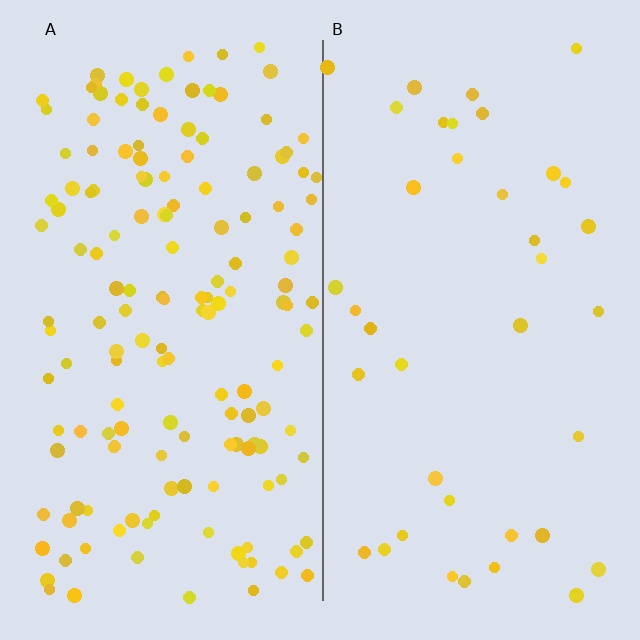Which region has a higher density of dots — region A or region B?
A (the left).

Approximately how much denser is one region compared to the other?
Approximately 3.9× — region A over region B.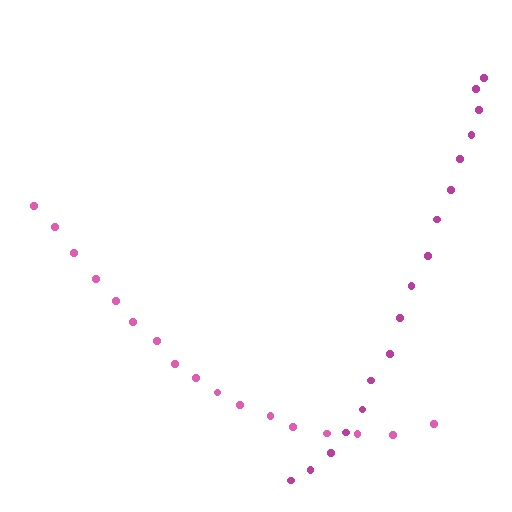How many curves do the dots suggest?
There are 2 distinct paths.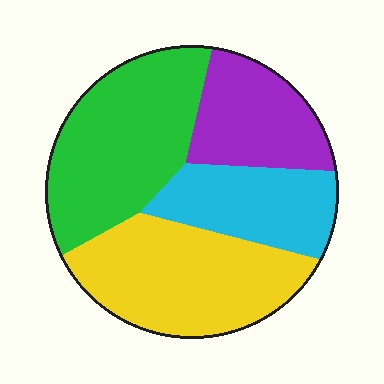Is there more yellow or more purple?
Yellow.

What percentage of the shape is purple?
Purple covers about 20% of the shape.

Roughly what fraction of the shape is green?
Green takes up about one third (1/3) of the shape.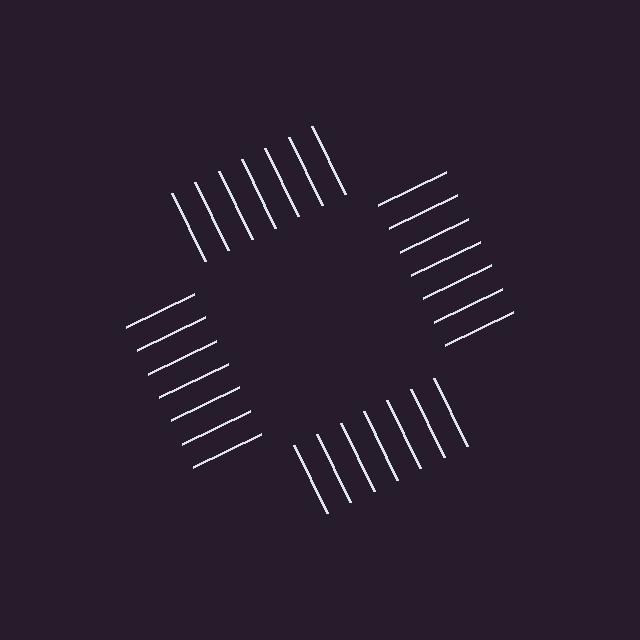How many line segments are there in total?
28 — 7 along each of the 4 edges.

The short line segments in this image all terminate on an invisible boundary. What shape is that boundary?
An illusory square — the line segments terminate on its edges but no continuous stroke is drawn.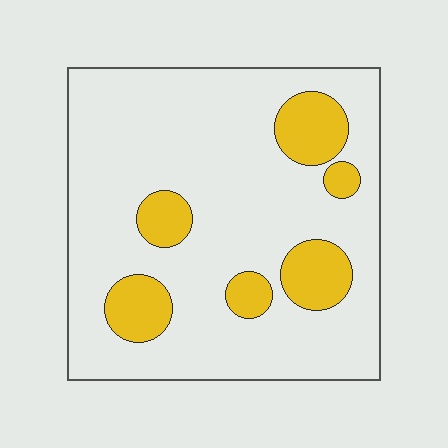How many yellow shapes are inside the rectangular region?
6.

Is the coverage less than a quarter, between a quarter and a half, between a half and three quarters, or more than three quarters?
Less than a quarter.